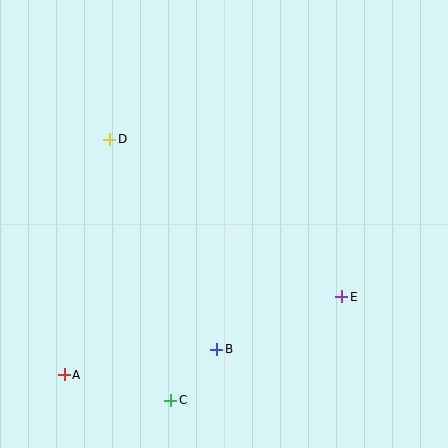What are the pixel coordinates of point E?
Point E is at (342, 297).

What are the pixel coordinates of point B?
Point B is at (217, 349).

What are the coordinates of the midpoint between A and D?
The midpoint between A and D is at (87, 257).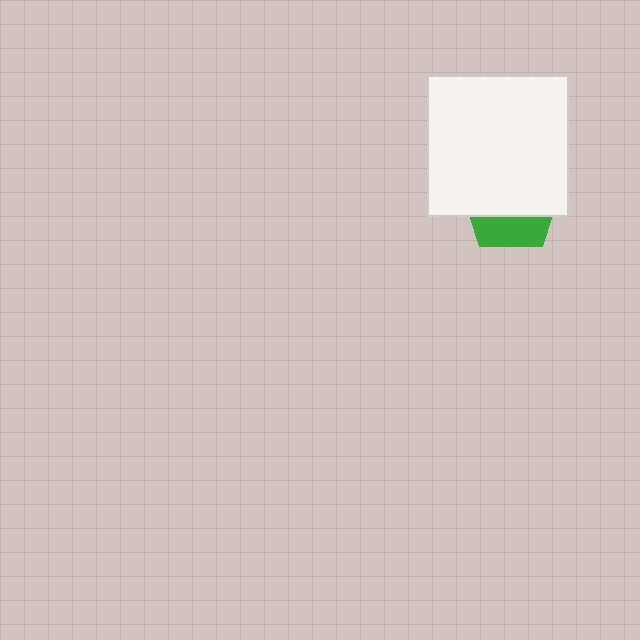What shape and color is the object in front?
The object in front is a white square.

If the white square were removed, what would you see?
You would see the complete green pentagon.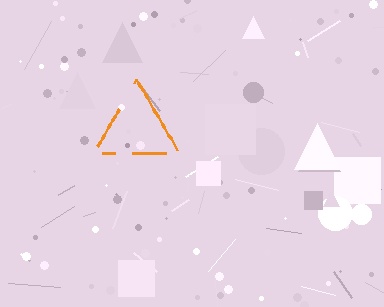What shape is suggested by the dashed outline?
The dashed outline suggests a triangle.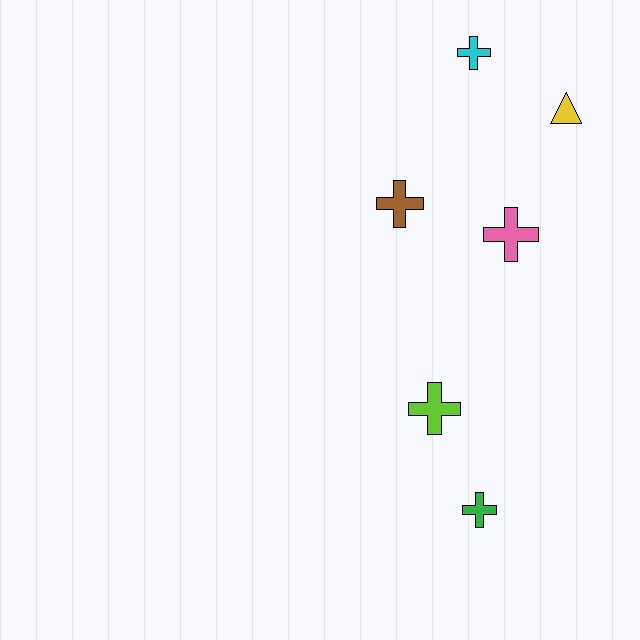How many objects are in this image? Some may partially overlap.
There are 6 objects.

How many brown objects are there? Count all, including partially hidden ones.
There is 1 brown object.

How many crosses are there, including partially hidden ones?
There are 5 crosses.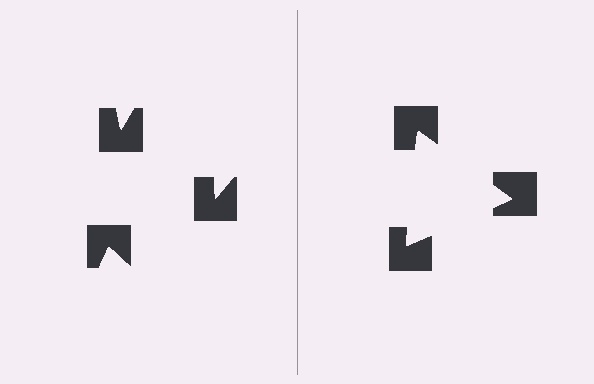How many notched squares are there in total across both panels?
6 — 3 on each side.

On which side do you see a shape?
An illusory triangle appears on the right side. On the left side the wedge cuts are rotated, so no coherent shape forms.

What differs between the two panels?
The notched squares are positioned identically on both sides; only the wedge orientations differ. On the right they align to a triangle; on the left they are misaligned.